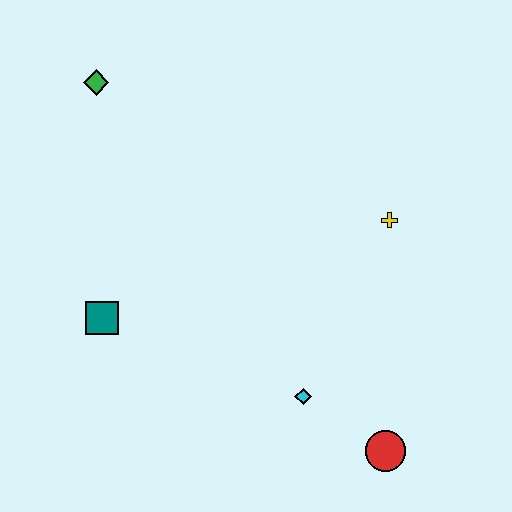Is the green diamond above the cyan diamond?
Yes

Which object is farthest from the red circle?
The green diamond is farthest from the red circle.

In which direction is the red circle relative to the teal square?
The red circle is to the right of the teal square.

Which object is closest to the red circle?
The cyan diamond is closest to the red circle.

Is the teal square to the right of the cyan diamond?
No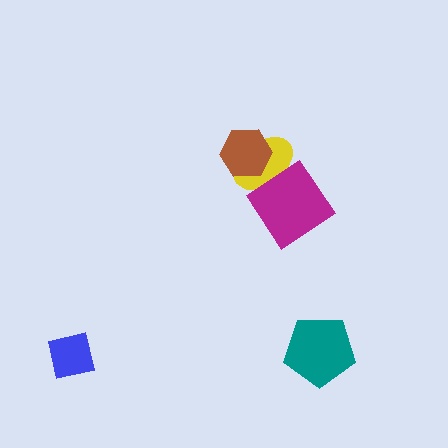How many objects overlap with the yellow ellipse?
2 objects overlap with the yellow ellipse.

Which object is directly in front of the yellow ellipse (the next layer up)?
The brown hexagon is directly in front of the yellow ellipse.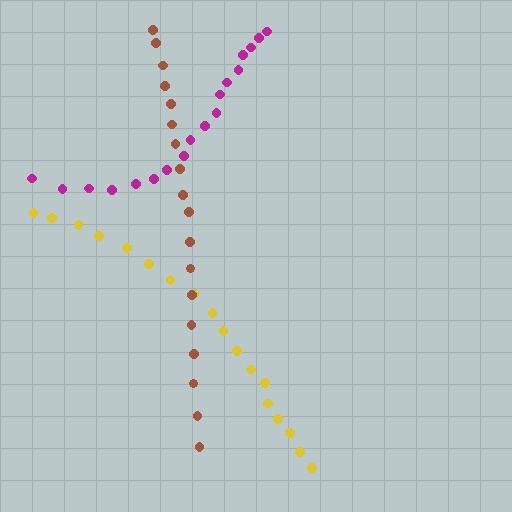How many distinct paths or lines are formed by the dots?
There are 3 distinct paths.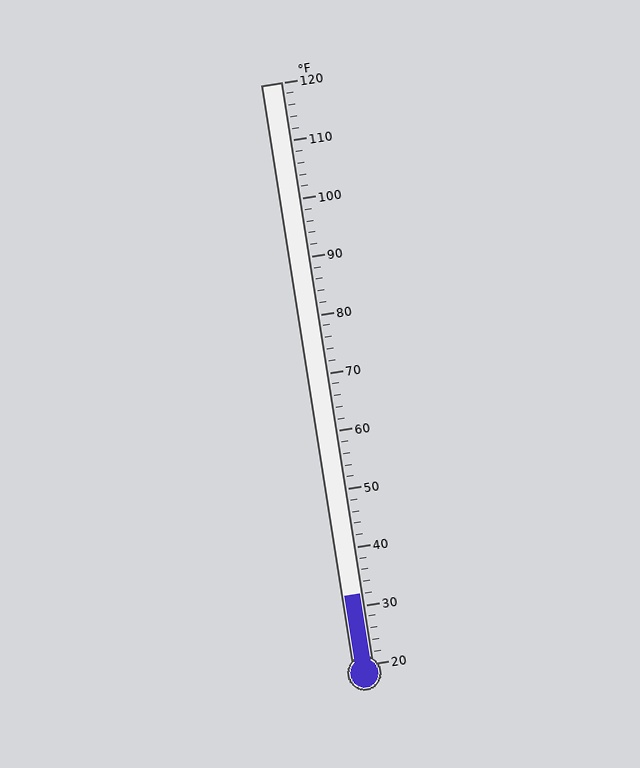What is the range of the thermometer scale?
The thermometer scale ranges from 20°F to 120°F.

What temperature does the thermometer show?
The thermometer shows approximately 32°F.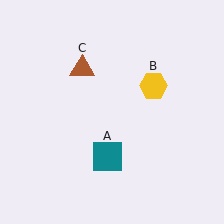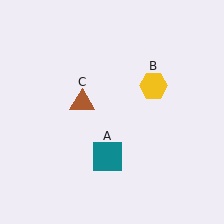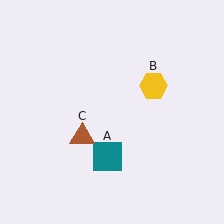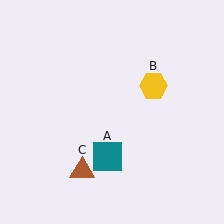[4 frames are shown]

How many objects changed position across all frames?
1 object changed position: brown triangle (object C).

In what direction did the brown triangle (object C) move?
The brown triangle (object C) moved down.